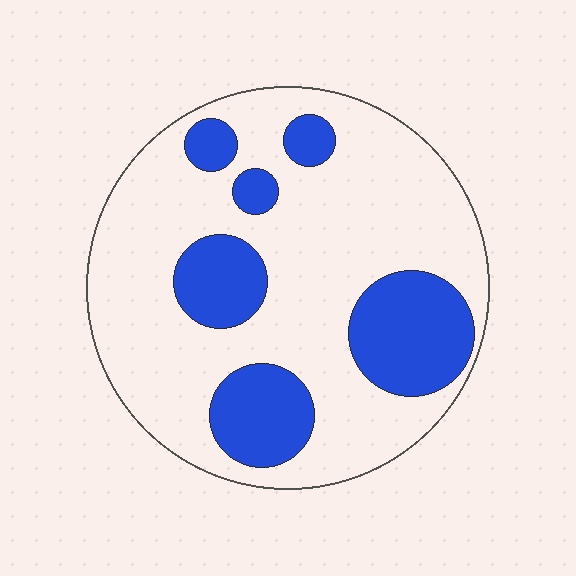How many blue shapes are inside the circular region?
6.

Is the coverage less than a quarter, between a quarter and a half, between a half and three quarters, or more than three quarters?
Between a quarter and a half.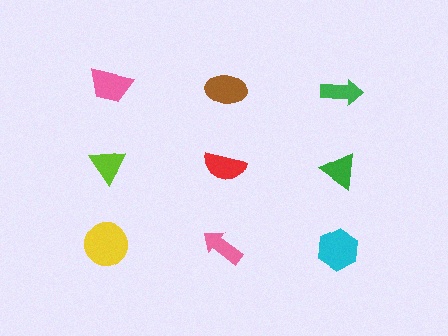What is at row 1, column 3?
A green arrow.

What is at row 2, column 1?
A lime triangle.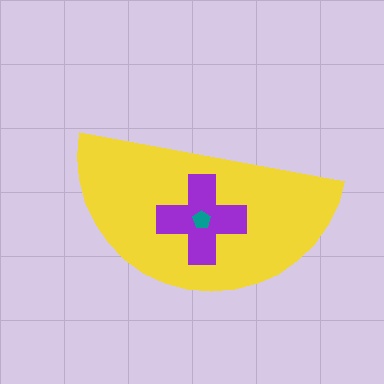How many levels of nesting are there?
3.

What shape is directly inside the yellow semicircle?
The purple cross.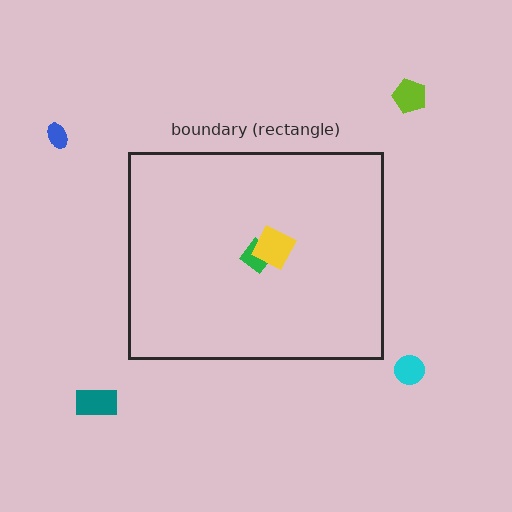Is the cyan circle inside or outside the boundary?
Outside.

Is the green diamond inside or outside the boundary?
Inside.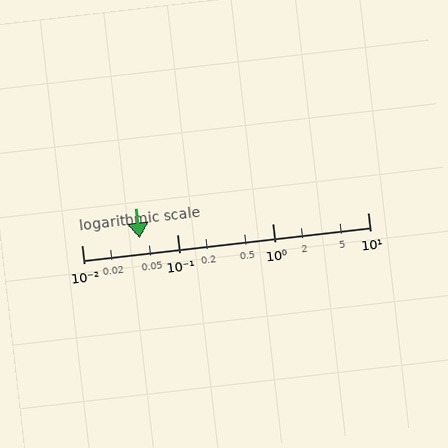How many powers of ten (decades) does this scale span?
The scale spans 3 decades, from 0.01 to 10.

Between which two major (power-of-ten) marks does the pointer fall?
The pointer is between 0.01 and 0.1.